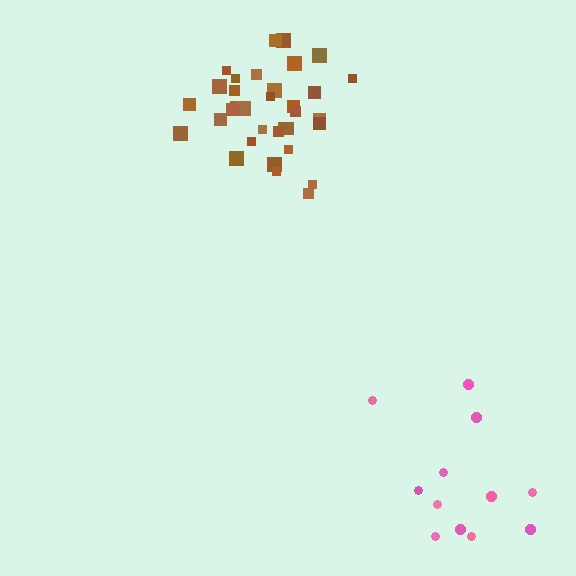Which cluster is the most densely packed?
Brown.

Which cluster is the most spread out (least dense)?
Pink.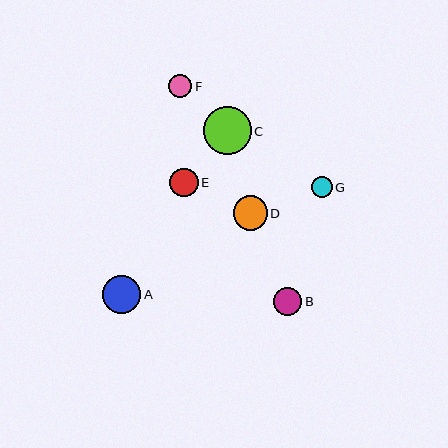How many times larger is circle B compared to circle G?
Circle B is approximately 1.3 times the size of circle G.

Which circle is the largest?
Circle C is the largest with a size of approximately 48 pixels.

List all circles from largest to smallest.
From largest to smallest: C, A, D, E, B, F, G.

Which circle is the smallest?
Circle G is the smallest with a size of approximately 21 pixels.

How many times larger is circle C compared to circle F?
Circle C is approximately 2.0 times the size of circle F.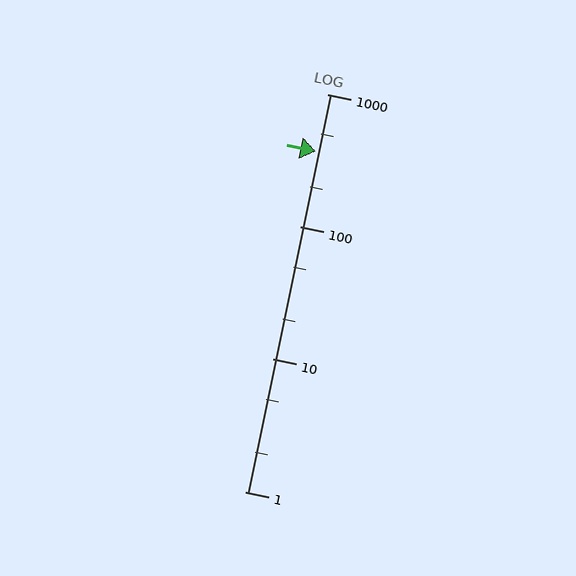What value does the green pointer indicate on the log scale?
The pointer indicates approximately 370.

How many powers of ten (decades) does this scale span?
The scale spans 3 decades, from 1 to 1000.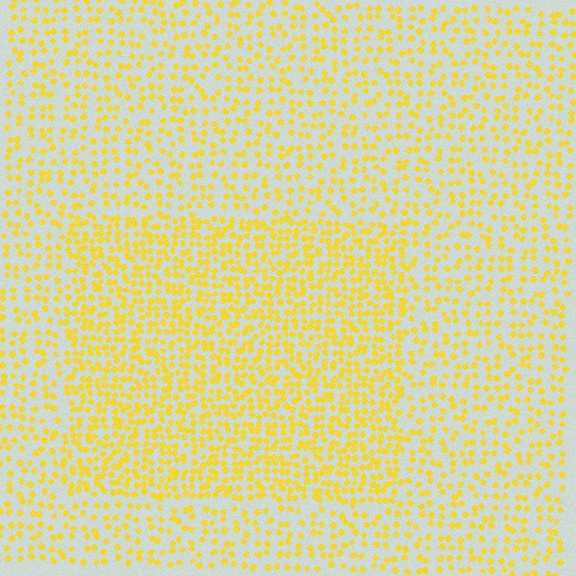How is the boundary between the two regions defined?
The boundary is defined by a change in element density (approximately 1.8x ratio). All elements are the same color, size, and shape.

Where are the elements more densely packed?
The elements are more densely packed inside the rectangle boundary.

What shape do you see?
I see a rectangle.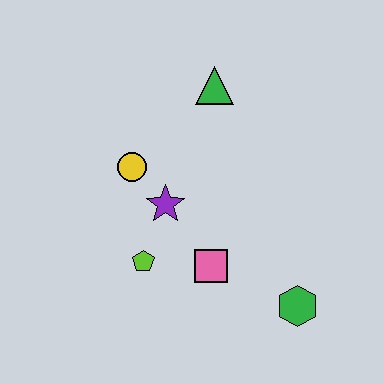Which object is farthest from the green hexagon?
The green triangle is farthest from the green hexagon.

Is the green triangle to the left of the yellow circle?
No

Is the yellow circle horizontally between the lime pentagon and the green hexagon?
No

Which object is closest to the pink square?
The lime pentagon is closest to the pink square.